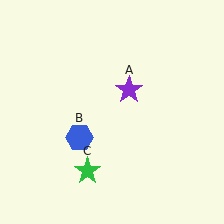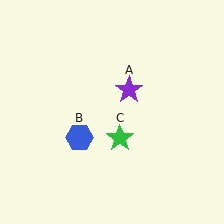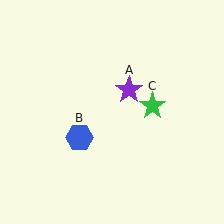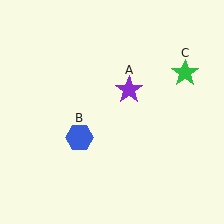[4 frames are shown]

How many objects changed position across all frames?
1 object changed position: green star (object C).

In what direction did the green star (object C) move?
The green star (object C) moved up and to the right.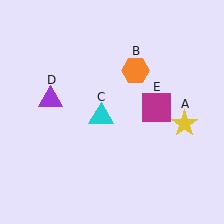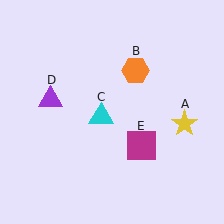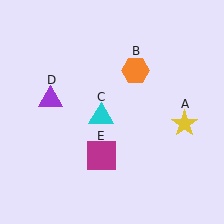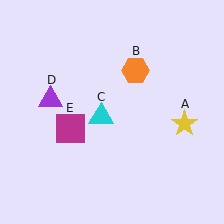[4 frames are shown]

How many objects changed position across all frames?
1 object changed position: magenta square (object E).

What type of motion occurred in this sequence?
The magenta square (object E) rotated clockwise around the center of the scene.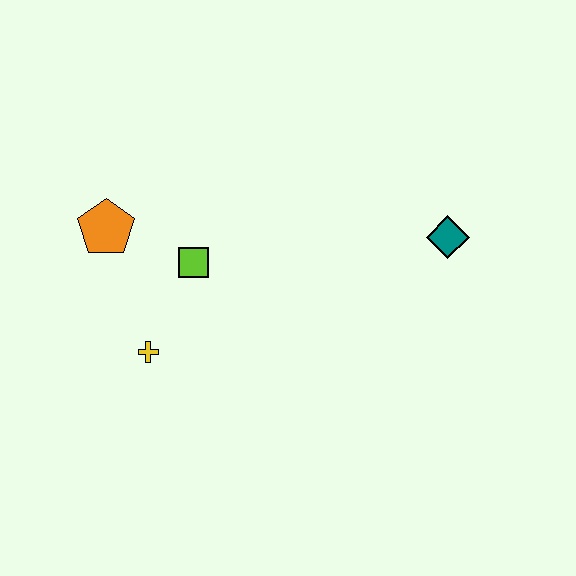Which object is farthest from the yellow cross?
The teal diamond is farthest from the yellow cross.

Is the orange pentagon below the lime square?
No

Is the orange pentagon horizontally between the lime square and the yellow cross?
No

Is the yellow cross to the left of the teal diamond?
Yes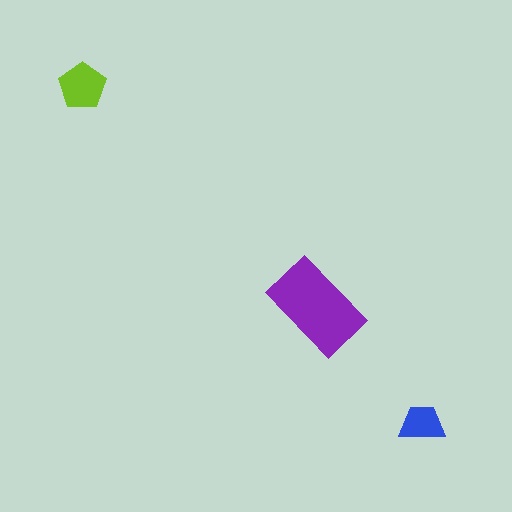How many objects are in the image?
There are 3 objects in the image.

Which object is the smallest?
The blue trapezoid.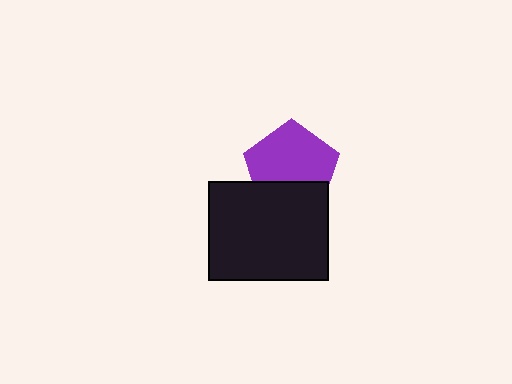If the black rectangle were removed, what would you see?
You would see the complete purple pentagon.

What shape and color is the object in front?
The object in front is a black rectangle.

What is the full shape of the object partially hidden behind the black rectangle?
The partially hidden object is a purple pentagon.